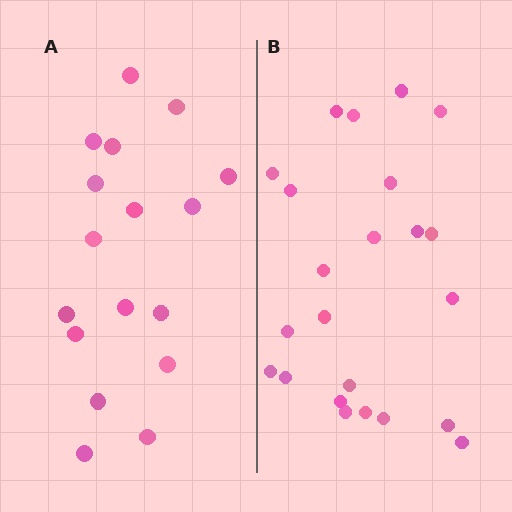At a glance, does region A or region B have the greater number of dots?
Region B (the right region) has more dots.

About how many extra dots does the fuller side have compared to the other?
Region B has about 6 more dots than region A.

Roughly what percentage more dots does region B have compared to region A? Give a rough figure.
About 35% more.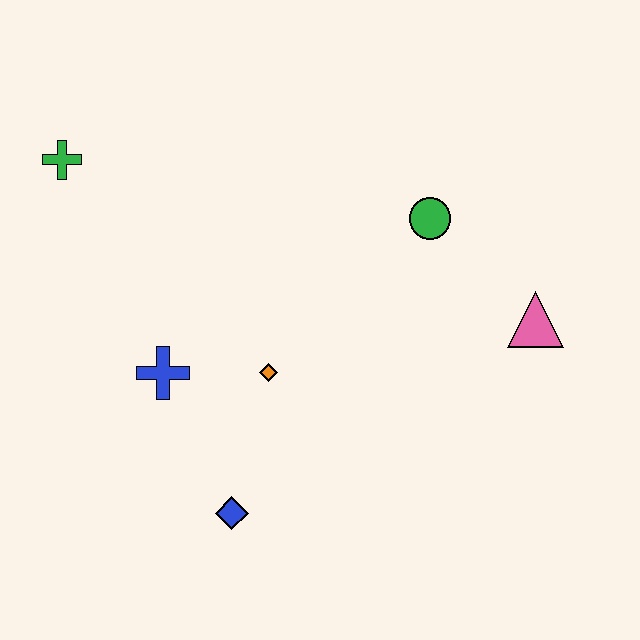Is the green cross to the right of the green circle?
No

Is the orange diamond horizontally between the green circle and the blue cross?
Yes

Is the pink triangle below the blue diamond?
No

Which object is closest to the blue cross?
The orange diamond is closest to the blue cross.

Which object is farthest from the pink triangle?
The green cross is farthest from the pink triangle.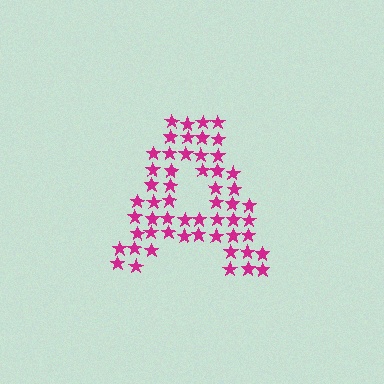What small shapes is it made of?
It is made of small stars.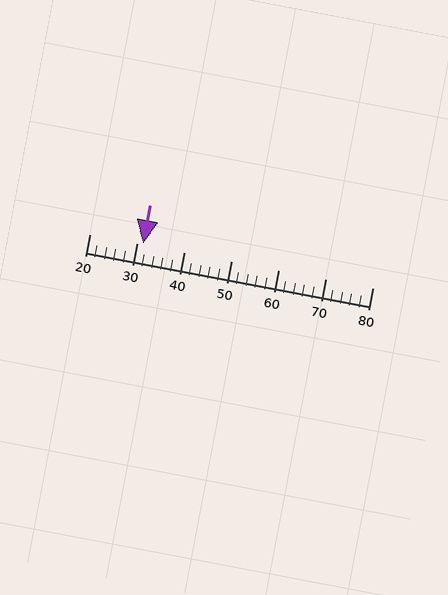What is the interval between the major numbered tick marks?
The major tick marks are spaced 10 units apart.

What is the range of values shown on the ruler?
The ruler shows values from 20 to 80.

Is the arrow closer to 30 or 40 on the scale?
The arrow is closer to 30.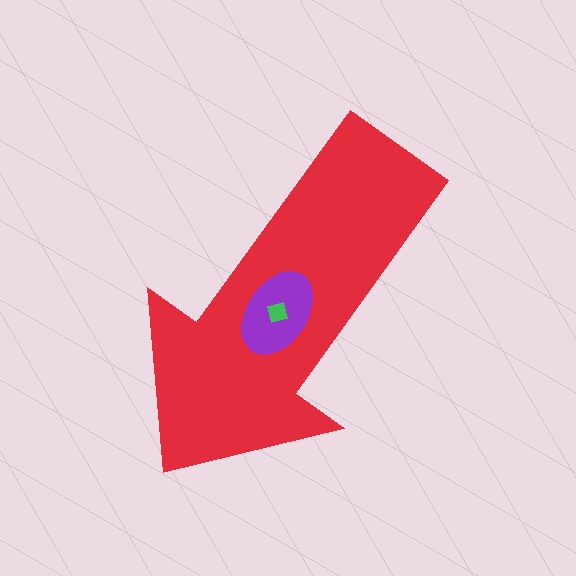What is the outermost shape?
The red arrow.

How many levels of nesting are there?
3.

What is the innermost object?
The green square.